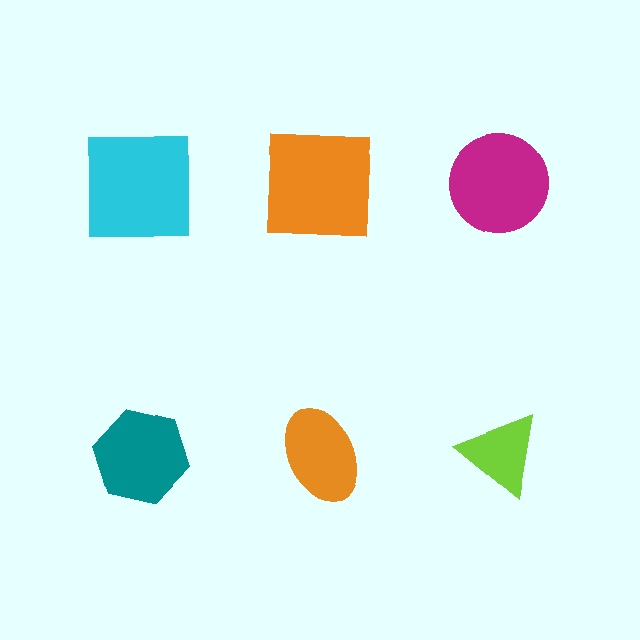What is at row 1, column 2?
An orange square.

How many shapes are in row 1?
3 shapes.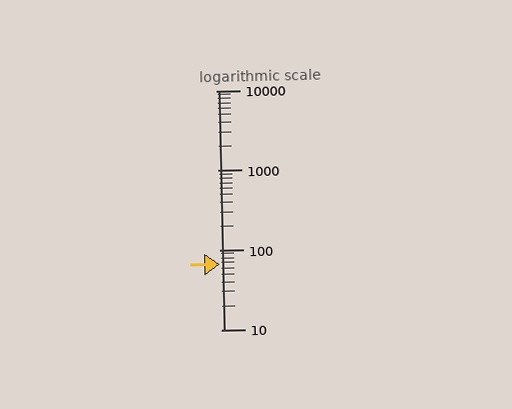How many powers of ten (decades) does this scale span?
The scale spans 3 decades, from 10 to 10000.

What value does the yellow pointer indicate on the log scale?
The pointer indicates approximately 66.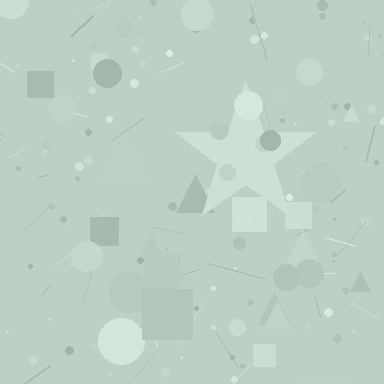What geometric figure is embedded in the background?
A star is embedded in the background.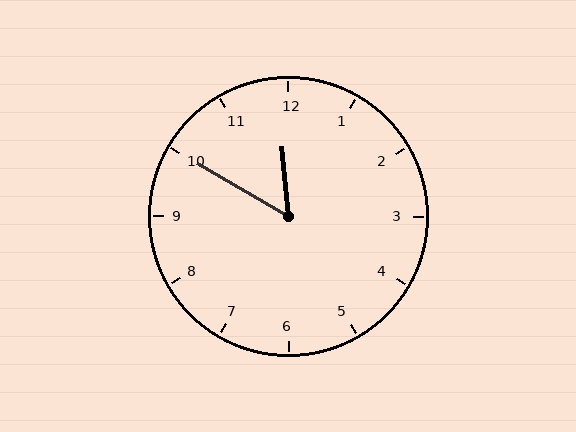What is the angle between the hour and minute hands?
Approximately 55 degrees.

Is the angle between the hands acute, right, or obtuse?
It is acute.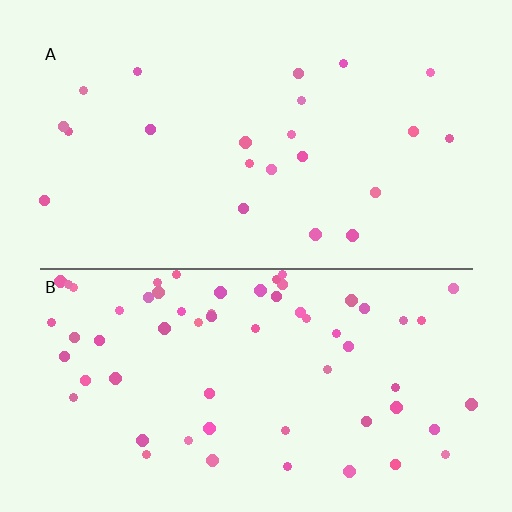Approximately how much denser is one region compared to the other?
Approximately 2.8× — region B over region A.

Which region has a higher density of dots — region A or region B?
B (the bottom).